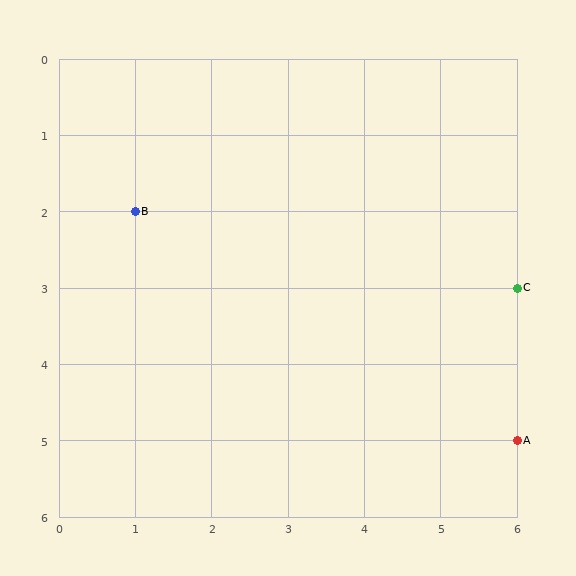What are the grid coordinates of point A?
Point A is at grid coordinates (6, 5).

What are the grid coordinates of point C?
Point C is at grid coordinates (6, 3).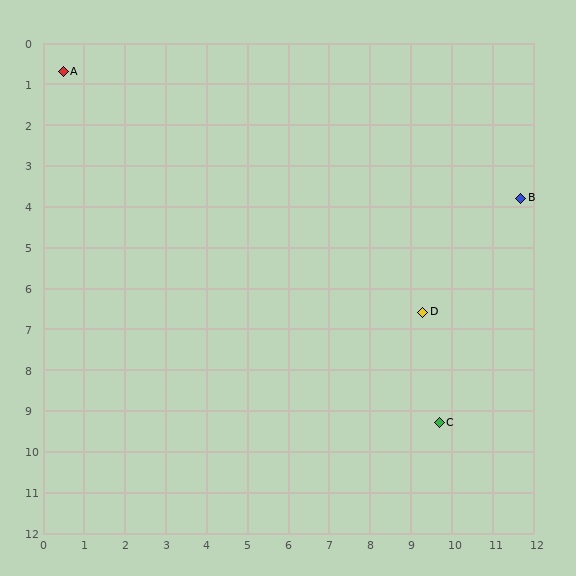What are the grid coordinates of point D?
Point D is at approximately (9.3, 6.6).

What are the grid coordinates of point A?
Point A is at approximately (0.5, 0.7).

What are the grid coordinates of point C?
Point C is at approximately (9.7, 9.3).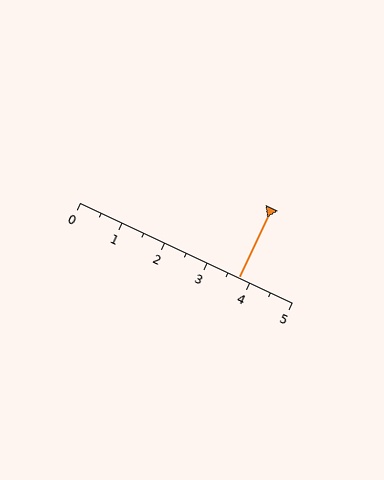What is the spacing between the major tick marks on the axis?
The major ticks are spaced 1 apart.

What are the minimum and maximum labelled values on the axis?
The axis runs from 0 to 5.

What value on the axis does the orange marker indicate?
The marker indicates approximately 3.8.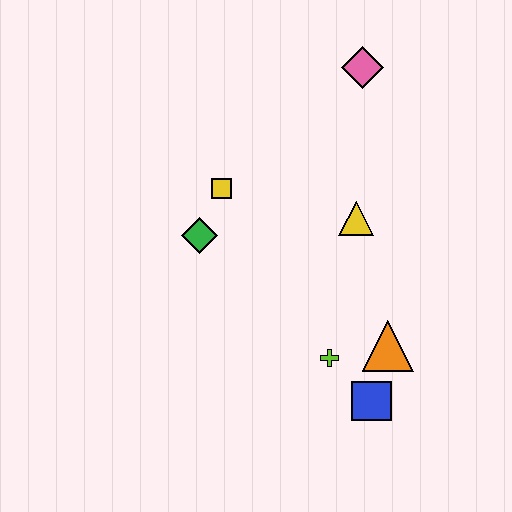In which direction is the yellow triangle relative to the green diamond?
The yellow triangle is to the right of the green diamond.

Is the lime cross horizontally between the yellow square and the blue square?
Yes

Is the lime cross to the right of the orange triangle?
No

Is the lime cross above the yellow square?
No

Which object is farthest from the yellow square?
The blue square is farthest from the yellow square.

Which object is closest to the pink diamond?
The yellow triangle is closest to the pink diamond.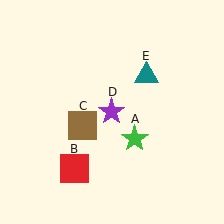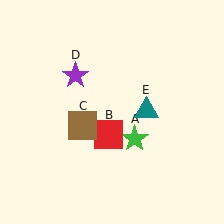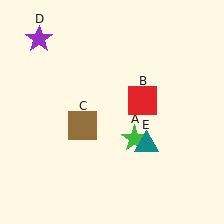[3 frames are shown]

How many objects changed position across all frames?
3 objects changed position: red square (object B), purple star (object D), teal triangle (object E).